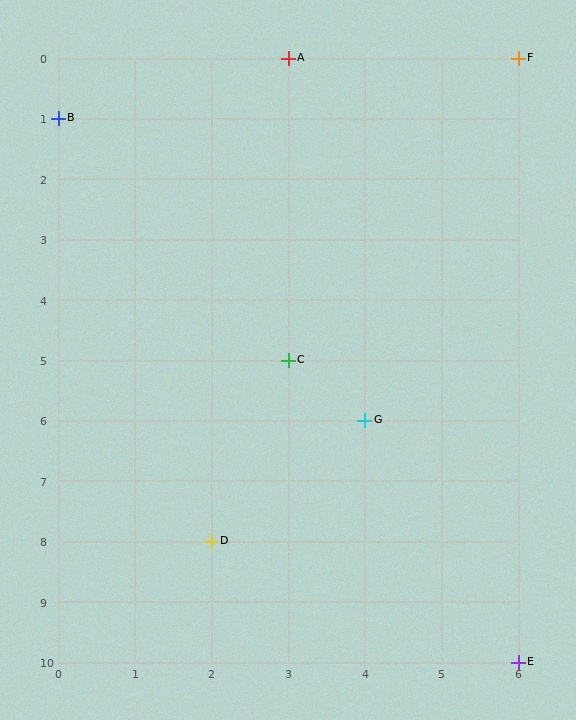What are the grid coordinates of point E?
Point E is at grid coordinates (6, 10).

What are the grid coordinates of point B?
Point B is at grid coordinates (0, 1).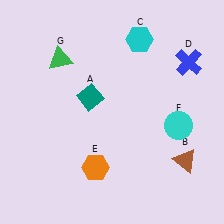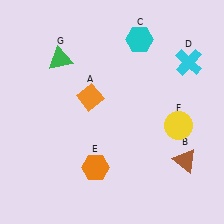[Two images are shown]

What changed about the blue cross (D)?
In Image 1, D is blue. In Image 2, it changed to cyan.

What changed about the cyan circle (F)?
In Image 1, F is cyan. In Image 2, it changed to yellow.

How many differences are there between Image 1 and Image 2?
There are 3 differences between the two images.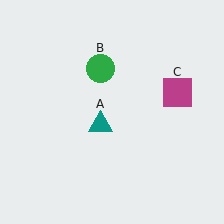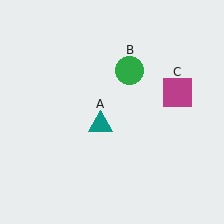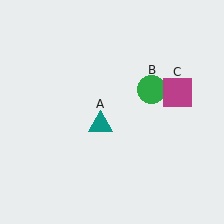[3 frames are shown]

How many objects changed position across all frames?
1 object changed position: green circle (object B).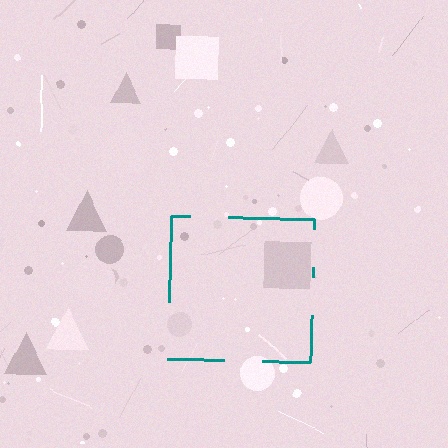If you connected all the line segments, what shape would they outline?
They would outline a square.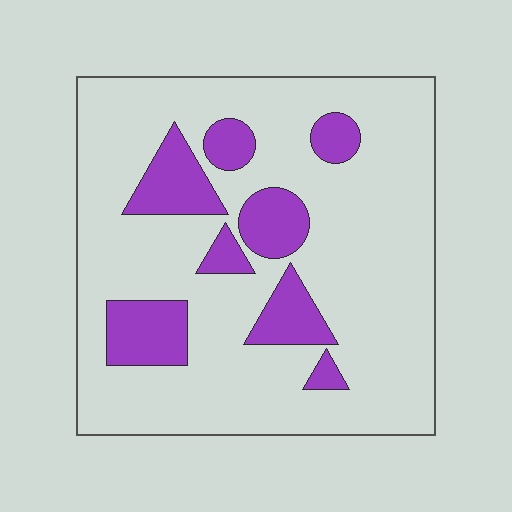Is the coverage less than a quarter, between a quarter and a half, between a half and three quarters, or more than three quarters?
Less than a quarter.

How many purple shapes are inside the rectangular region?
8.